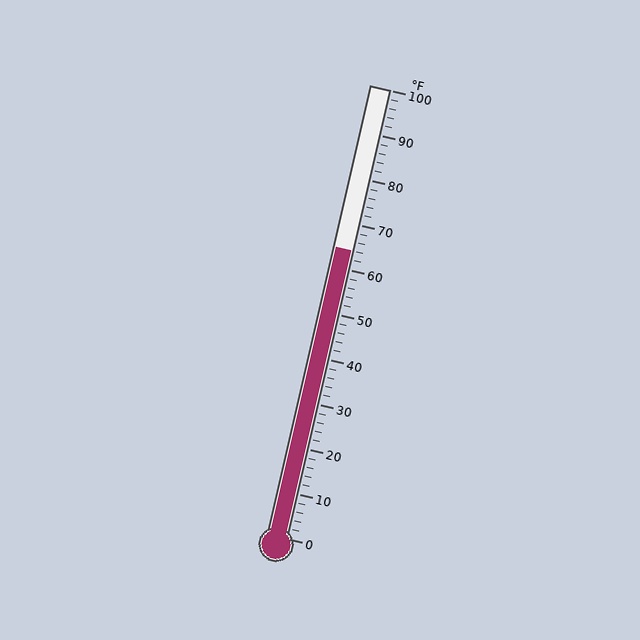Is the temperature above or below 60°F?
The temperature is above 60°F.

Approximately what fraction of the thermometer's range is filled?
The thermometer is filled to approximately 65% of its range.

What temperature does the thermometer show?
The thermometer shows approximately 64°F.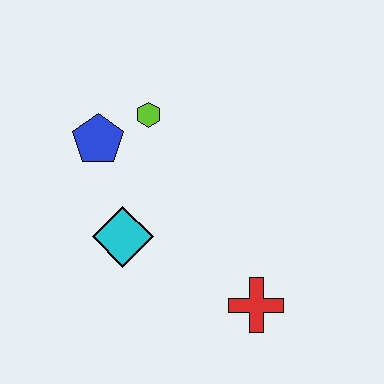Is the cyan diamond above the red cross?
Yes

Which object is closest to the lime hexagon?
The blue pentagon is closest to the lime hexagon.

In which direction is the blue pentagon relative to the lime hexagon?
The blue pentagon is to the left of the lime hexagon.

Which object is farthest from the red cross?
The blue pentagon is farthest from the red cross.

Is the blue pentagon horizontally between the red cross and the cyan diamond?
No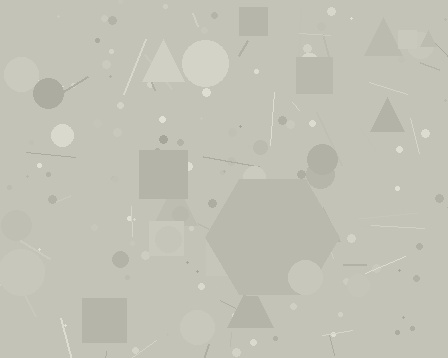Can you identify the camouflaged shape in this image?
The camouflaged shape is a hexagon.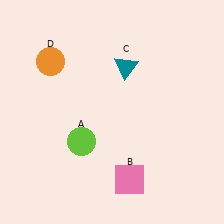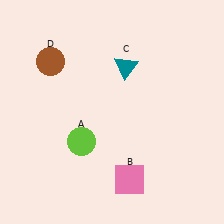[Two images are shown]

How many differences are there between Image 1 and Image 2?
There is 1 difference between the two images.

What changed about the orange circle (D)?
In Image 1, D is orange. In Image 2, it changed to brown.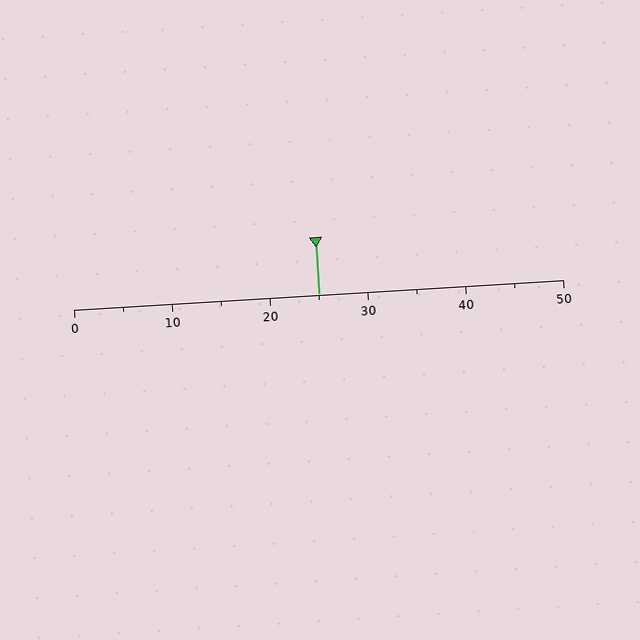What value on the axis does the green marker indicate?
The marker indicates approximately 25.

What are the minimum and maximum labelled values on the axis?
The axis runs from 0 to 50.